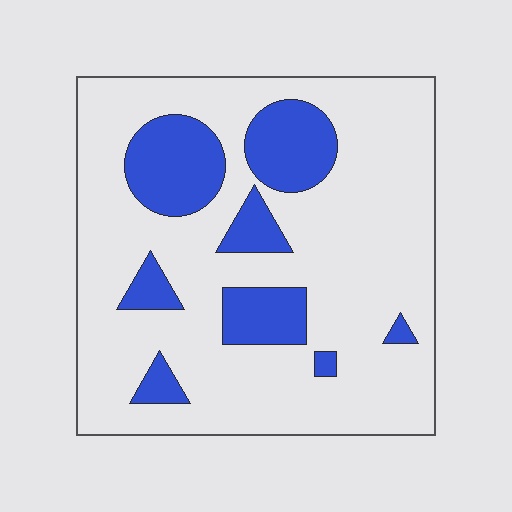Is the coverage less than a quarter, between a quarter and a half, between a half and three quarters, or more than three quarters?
Less than a quarter.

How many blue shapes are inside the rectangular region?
8.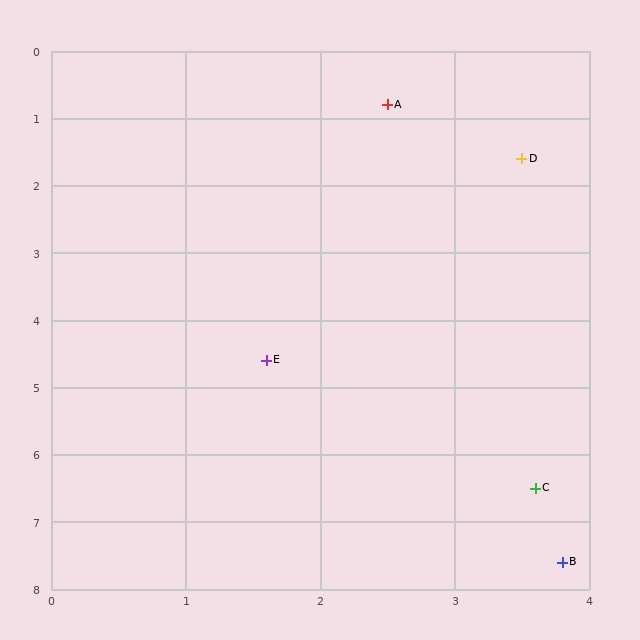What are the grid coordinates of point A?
Point A is at approximately (2.5, 0.8).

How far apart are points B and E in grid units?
Points B and E are about 3.7 grid units apart.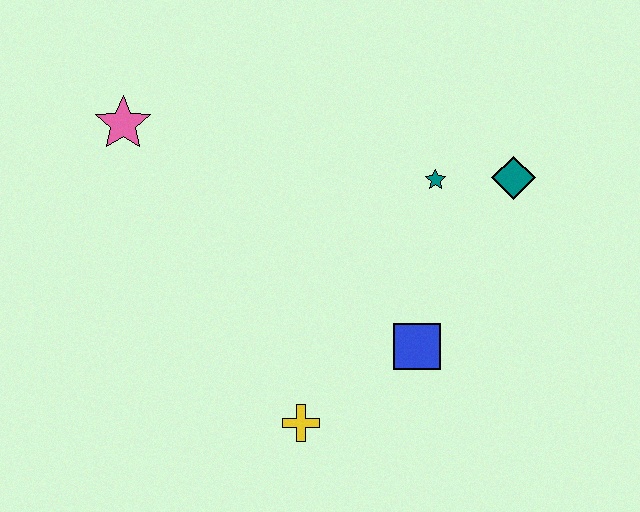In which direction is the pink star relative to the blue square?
The pink star is to the left of the blue square.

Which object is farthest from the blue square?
The pink star is farthest from the blue square.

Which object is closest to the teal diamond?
The teal star is closest to the teal diamond.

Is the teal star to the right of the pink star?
Yes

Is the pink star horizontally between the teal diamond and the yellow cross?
No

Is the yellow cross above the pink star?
No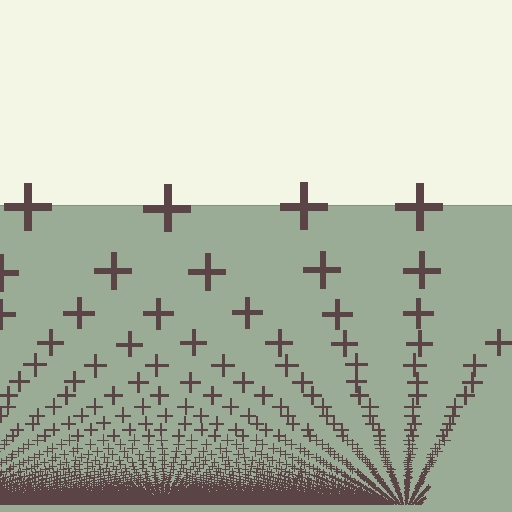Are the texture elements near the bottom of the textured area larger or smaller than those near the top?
Smaller. The gradient is inverted — elements near the bottom are smaller and denser.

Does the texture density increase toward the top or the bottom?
Density increases toward the bottom.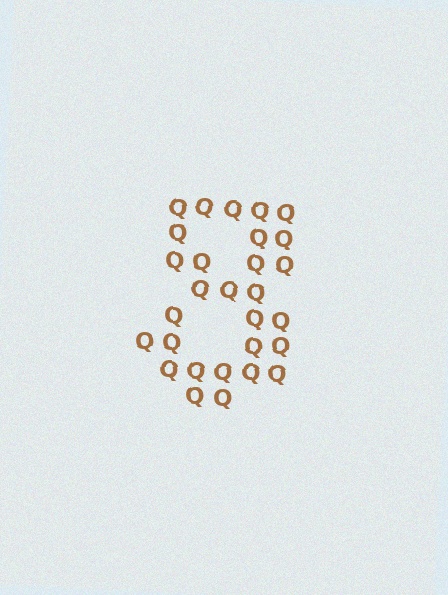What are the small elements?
The small elements are letter Q's.